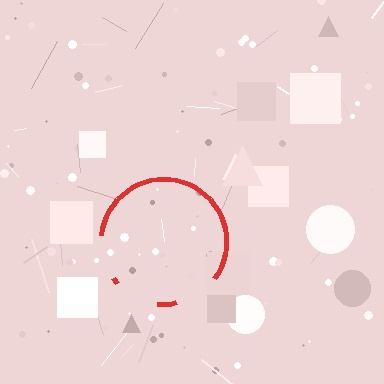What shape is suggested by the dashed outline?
The dashed outline suggests a circle.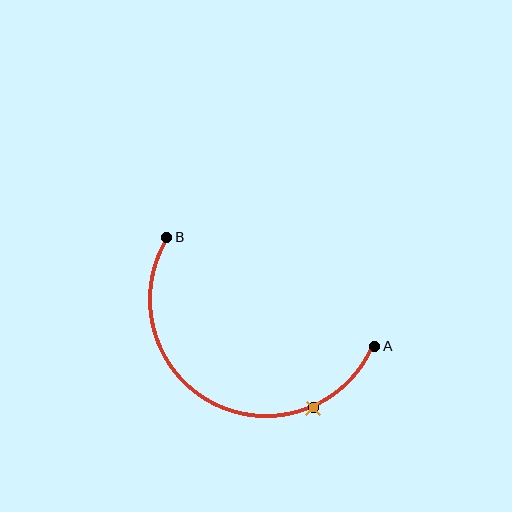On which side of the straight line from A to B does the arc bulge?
The arc bulges below the straight line connecting A and B.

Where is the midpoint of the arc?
The arc midpoint is the point on the curve farthest from the straight line joining A and B. It sits below that line.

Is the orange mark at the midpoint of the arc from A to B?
No. The orange mark lies on the arc but is closer to endpoint A. The arc midpoint would be at the point on the curve equidistant along the arc from both A and B.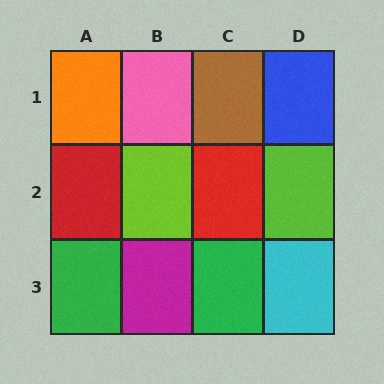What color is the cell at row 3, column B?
Magenta.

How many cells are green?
2 cells are green.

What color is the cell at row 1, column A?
Orange.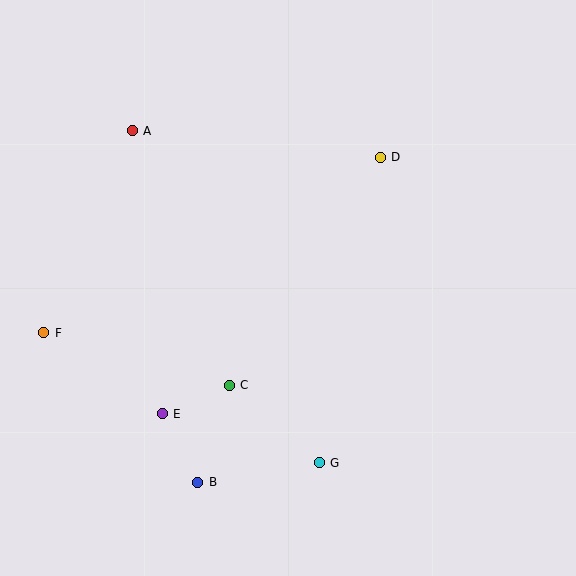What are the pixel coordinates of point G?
Point G is at (319, 463).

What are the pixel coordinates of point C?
Point C is at (229, 385).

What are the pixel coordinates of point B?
Point B is at (198, 482).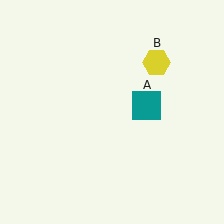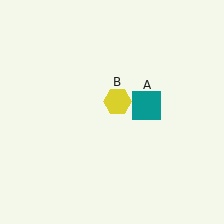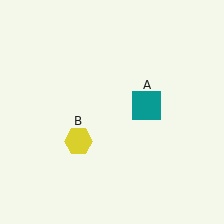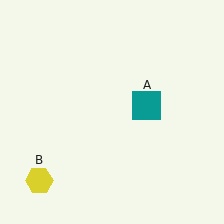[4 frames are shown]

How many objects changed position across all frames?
1 object changed position: yellow hexagon (object B).